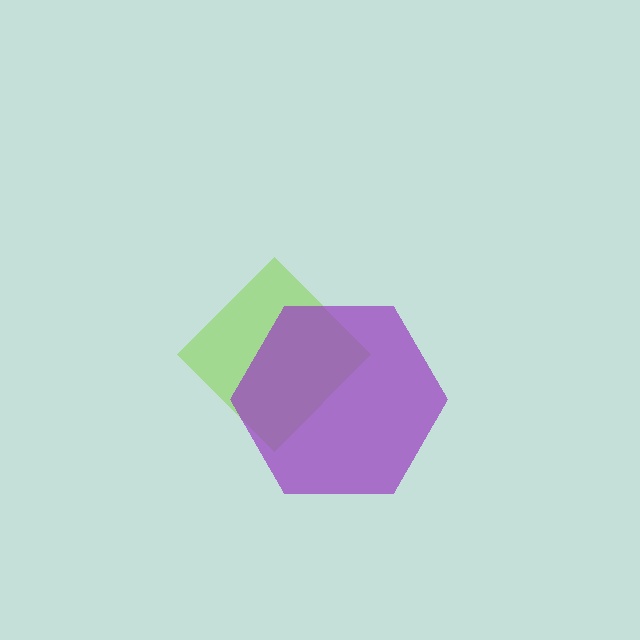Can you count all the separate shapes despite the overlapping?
Yes, there are 2 separate shapes.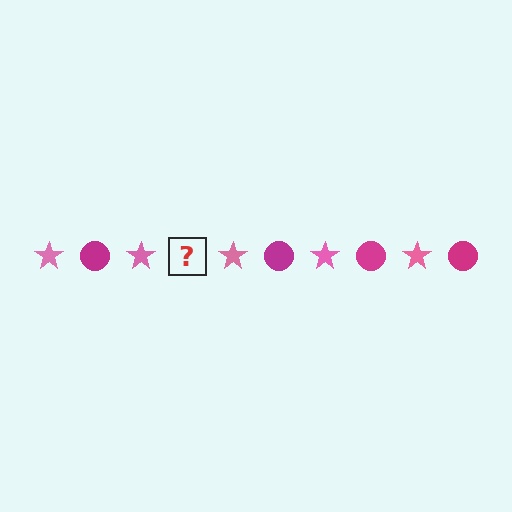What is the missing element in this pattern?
The missing element is a magenta circle.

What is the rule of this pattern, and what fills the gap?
The rule is that the pattern alternates between pink star and magenta circle. The gap should be filled with a magenta circle.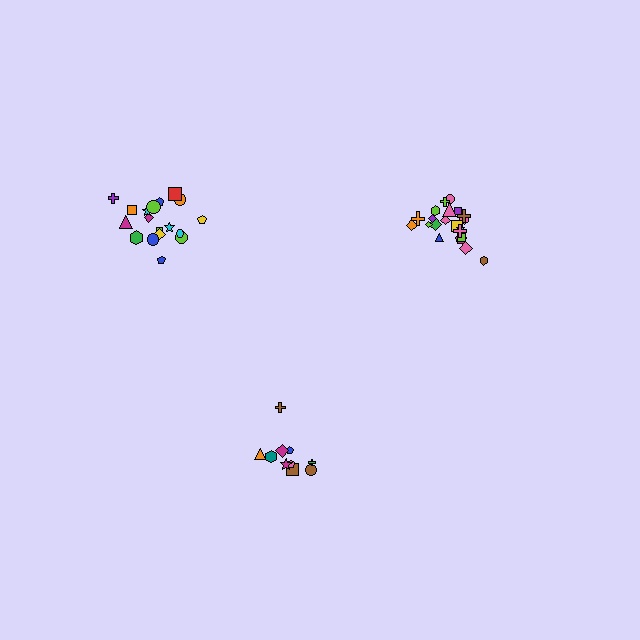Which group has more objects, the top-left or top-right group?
The top-right group.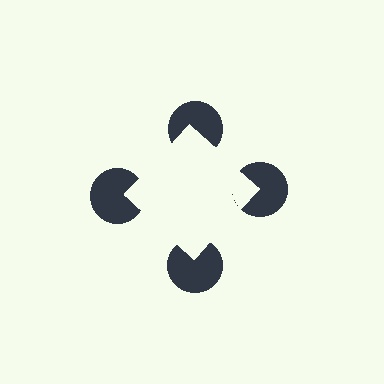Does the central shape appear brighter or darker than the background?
It typically appears slightly brighter than the background, even though no actual brightness change is drawn.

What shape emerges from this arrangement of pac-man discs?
An illusory square — its edges are inferred from the aligned wedge cuts in the pac-man discs, not physically drawn.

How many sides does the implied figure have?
4 sides.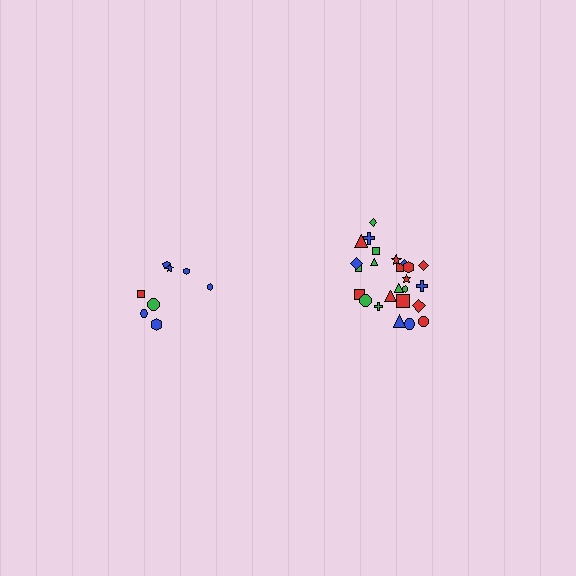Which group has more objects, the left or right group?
The right group.